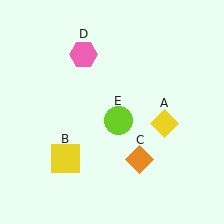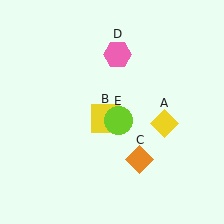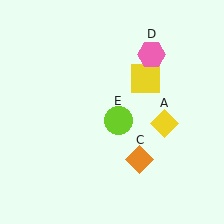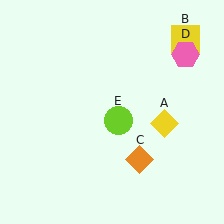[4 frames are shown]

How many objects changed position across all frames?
2 objects changed position: yellow square (object B), pink hexagon (object D).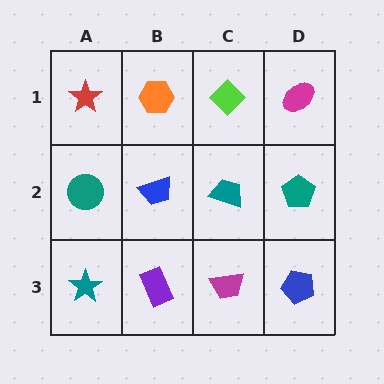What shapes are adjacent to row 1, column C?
A teal trapezoid (row 2, column C), an orange hexagon (row 1, column B), a magenta ellipse (row 1, column D).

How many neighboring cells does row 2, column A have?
3.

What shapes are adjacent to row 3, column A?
A teal circle (row 2, column A), a purple rectangle (row 3, column B).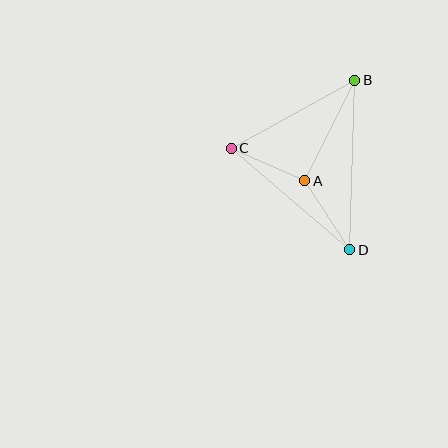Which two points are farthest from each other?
Points B and D are farthest from each other.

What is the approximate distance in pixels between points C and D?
The distance between C and D is approximately 156 pixels.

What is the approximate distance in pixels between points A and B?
The distance between A and B is approximately 112 pixels.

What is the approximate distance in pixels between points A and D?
The distance between A and D is approximately 82 pixels.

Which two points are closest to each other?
Points A and C are closest to each other.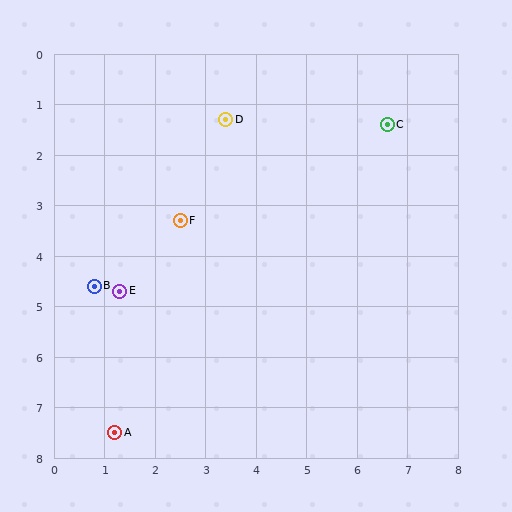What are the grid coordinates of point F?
Point F is at approximately (2.5, 3.3).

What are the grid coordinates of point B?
Point B is at approximately (0.8, 4.6).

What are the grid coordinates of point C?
Point C is at approximately (6.6, 1.4).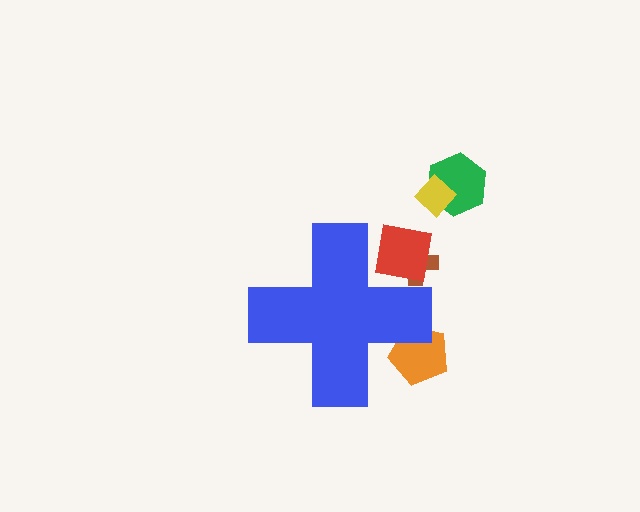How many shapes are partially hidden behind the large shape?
3 shapes are partially hidden.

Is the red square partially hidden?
Yes, the red square is partially hidden behind the blue cross.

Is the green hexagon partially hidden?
No, the green hexagon is fully visible.